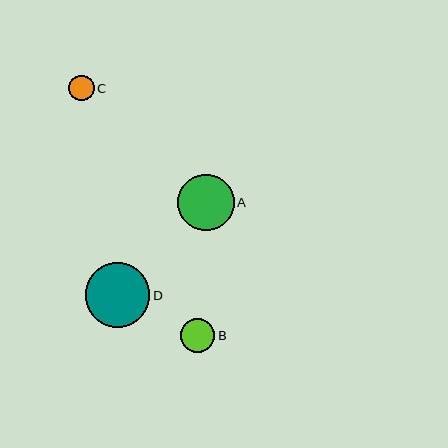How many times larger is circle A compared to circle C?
Circle A is approximately 2.2 times the size of circle C.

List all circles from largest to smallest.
From largest to smallest: D, A, B, C.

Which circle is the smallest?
Circle C is the smallest with a size of approximately 26 pixels.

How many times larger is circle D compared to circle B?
Circle D is approximately 1.9 times the size of circle B.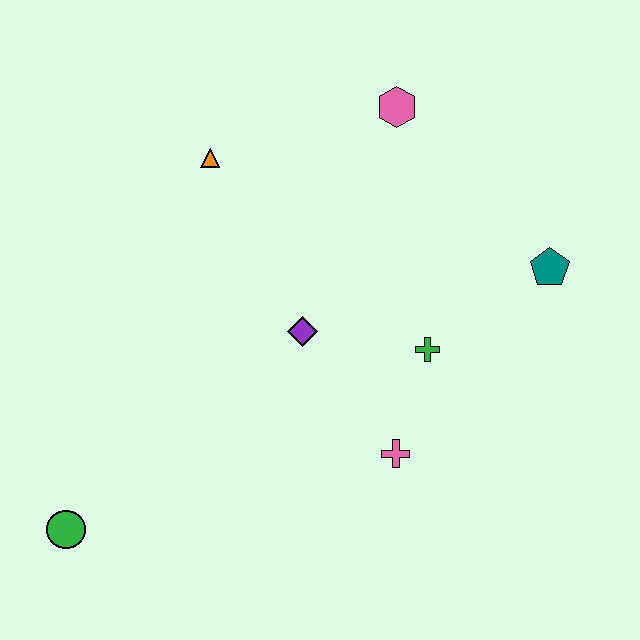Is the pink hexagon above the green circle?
Yes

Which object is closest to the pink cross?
The green cross is closest to the pink cross.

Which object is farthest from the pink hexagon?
The green circle is farthest from the pink hexagon.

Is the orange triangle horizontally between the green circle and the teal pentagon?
Yes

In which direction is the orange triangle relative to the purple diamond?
The orange triangle is above the purple diamond.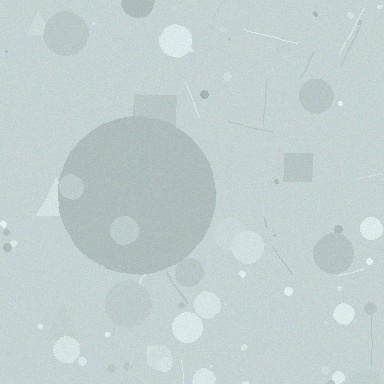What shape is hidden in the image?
A circle is hidden in the image.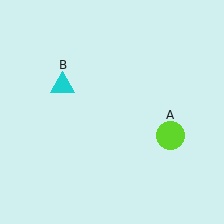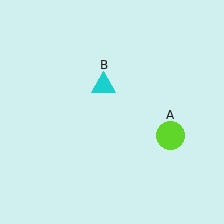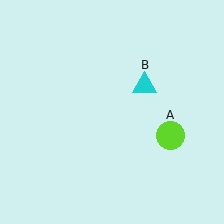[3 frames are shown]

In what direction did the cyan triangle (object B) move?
The cyan triangle (object B) moved right.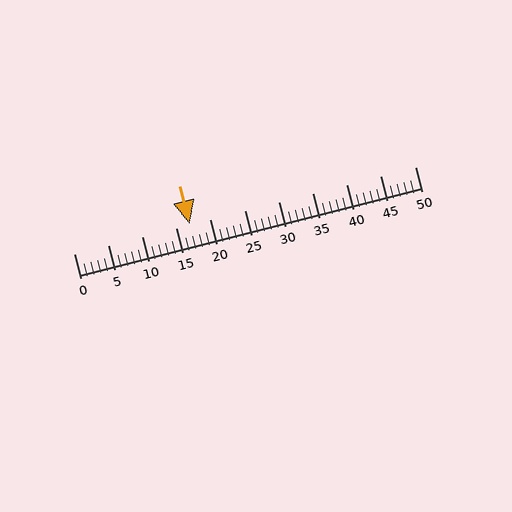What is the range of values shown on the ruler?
The ruler shows values from 0 to 50.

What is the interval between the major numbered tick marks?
The major tick marks are spaced 5 units apart.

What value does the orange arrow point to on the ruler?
The orange arrow points to approximately 17.